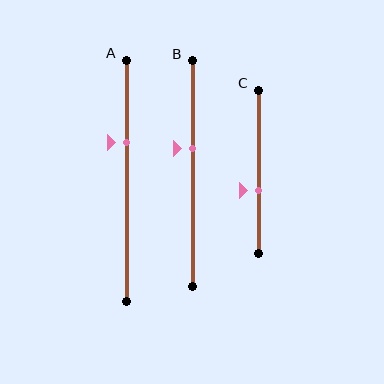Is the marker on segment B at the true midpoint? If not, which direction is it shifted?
No, the marker on segment B is shifted upward by about 11% of the segment length.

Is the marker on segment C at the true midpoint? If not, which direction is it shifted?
No, the marker on segment C is shifted downward by about 11% of the segment length.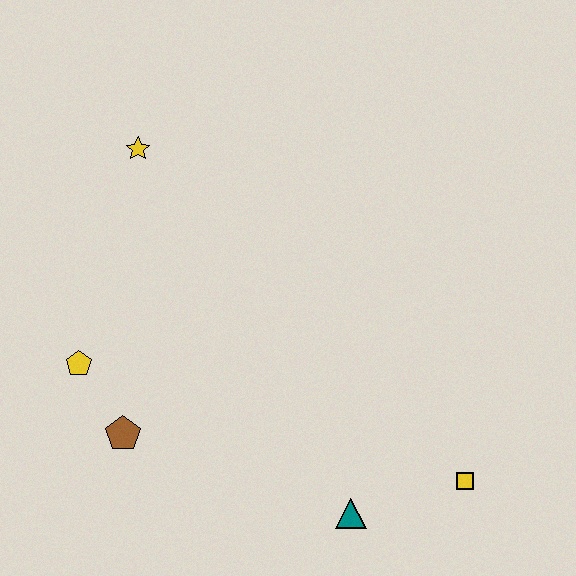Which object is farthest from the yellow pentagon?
The yellow square is farthest from the yellow pentagon.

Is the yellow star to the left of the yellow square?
Yes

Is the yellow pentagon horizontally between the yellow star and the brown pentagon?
No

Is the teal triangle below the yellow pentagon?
Yes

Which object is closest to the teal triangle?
The yellow square is closest to the teal triangle.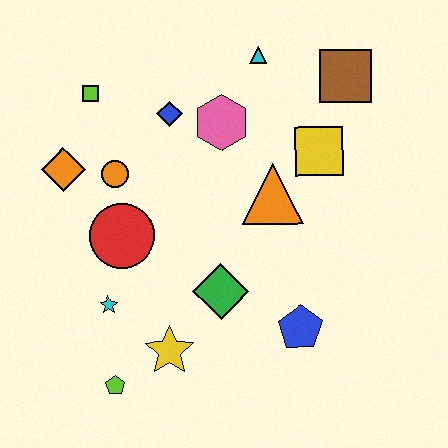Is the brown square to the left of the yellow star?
No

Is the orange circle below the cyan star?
No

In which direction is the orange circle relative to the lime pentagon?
The orange circle is above the lime pentagon.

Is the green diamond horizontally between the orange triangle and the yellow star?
Yes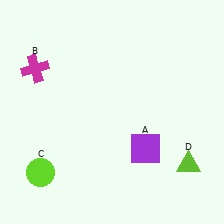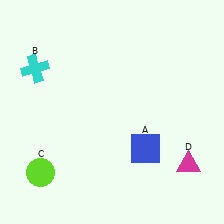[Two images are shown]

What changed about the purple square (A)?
In Image 1, A is purple. In Image 2, it changed to blue.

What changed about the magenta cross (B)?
In Image 1, B is magenta. In Image 2, it changed to cyan.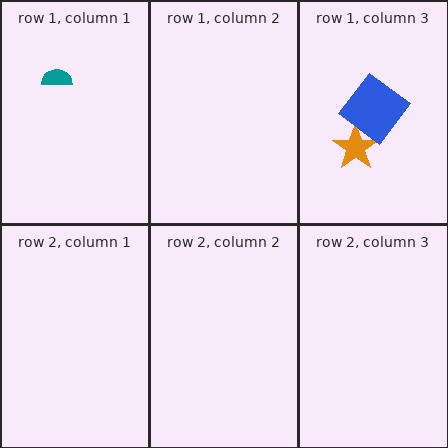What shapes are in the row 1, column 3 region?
The orange star, the blue diamond.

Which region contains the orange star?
The row 1, column 3 region.